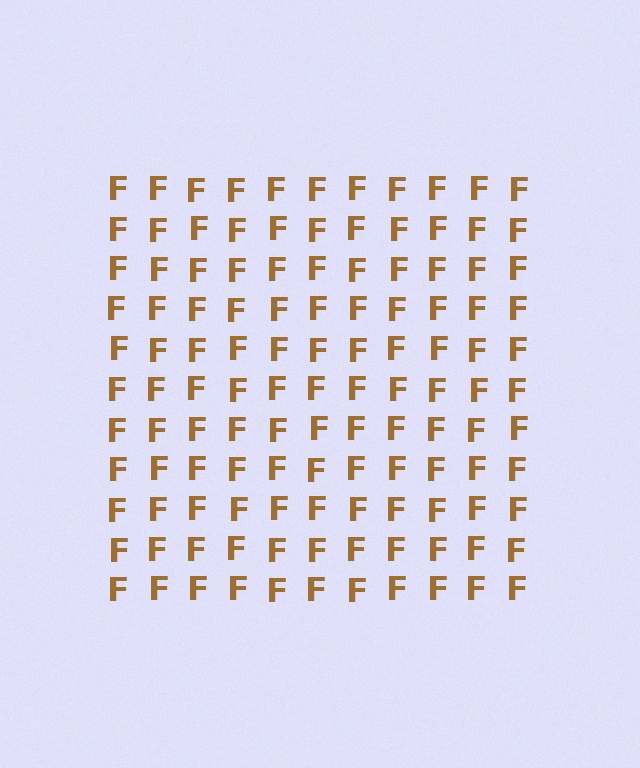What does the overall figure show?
The overall figure shows a square.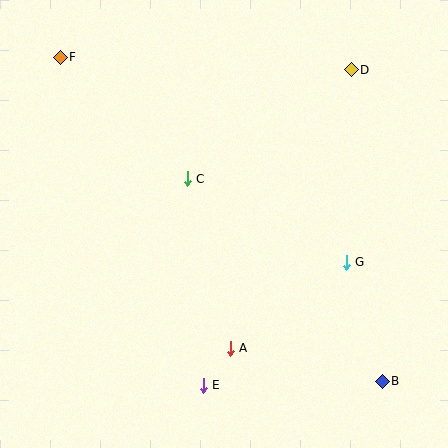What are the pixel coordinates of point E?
Point E is at (203, 385).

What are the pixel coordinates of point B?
Point B is at (382, 381).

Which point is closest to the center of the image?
Point C at (187, 179) is closest to the center.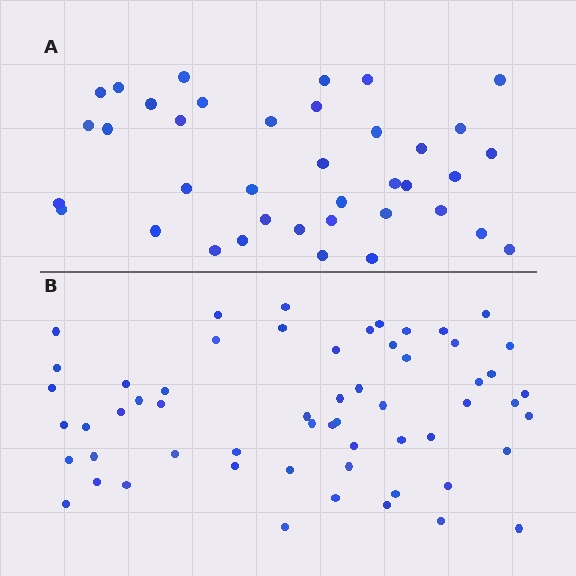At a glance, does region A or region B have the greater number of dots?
Region B (the bottom region) has more dots.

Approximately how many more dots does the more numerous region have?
Region B has approximately 20 more dots than region A.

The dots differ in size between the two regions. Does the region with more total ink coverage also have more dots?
No. Region A has more total ink coverage because its dots are larger, but region B actually contains more individual dots. Total area can be misleading — the number of items is what matters here.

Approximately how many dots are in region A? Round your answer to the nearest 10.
About 40 dots. (The exact count is 38, which rounds to 40.)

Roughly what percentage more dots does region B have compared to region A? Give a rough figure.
About 55% more.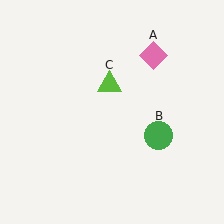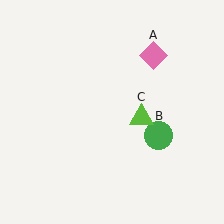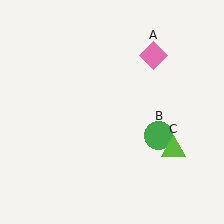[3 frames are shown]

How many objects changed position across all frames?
1 object changed position: lime triangle (object C).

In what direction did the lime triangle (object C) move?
The lime triangle (object C) moved down and to the right.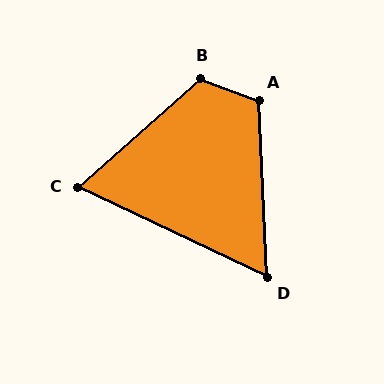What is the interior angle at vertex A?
Approximately 113 degrees (obtuse).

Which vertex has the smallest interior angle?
D, at approximately 62 degrees.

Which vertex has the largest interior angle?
B, at approximately 118 degrees.